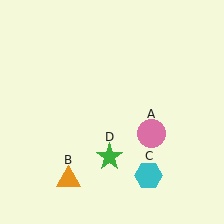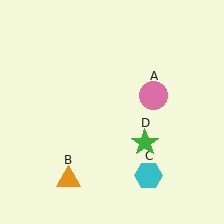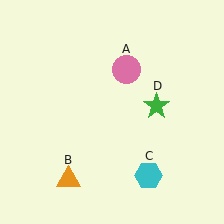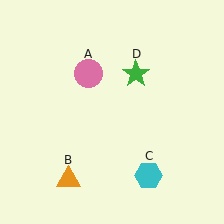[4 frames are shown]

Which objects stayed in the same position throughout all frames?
Orange triangle (object B) and cyan hexagon (object C) remained stationary.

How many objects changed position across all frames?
2 objects changed position: pink circle (object A), green star (object D).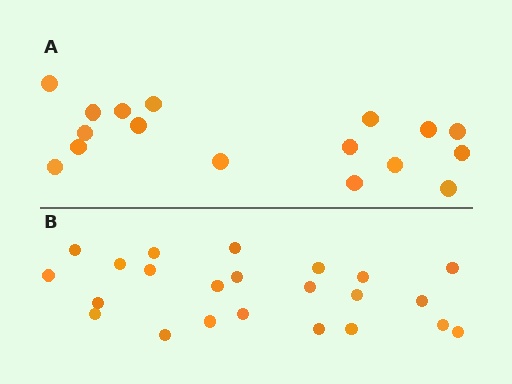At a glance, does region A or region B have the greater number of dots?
Region B (the bottom region) has more dots.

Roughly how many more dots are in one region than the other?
Region B has about 6 more dots than region A.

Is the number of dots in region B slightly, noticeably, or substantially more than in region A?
Region B has noticeably more, but not dramatically so. The ratio is roughly 1.4 to 1.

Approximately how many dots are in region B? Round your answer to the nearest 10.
About 20 dots. (The exact count is 23, which rounds to 20.)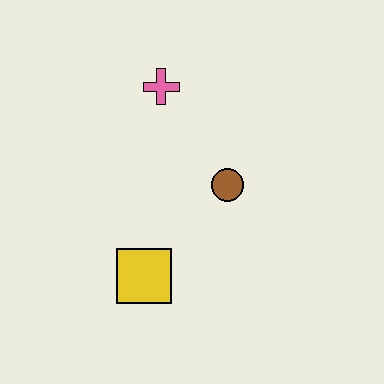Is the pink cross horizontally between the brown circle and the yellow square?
Yes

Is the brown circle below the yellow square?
No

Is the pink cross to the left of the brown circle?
Yes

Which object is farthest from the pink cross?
The yellow square is farthest from the pink cross.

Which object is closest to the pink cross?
The brown circle is closest to the pink cross.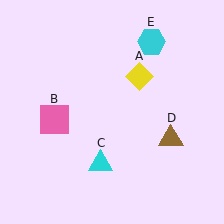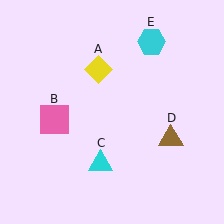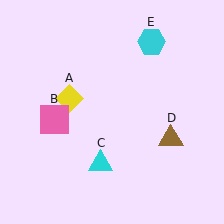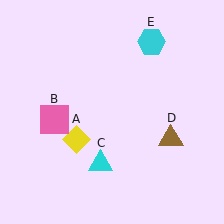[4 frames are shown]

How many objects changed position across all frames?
1 object changed position: yellow diamond (object A).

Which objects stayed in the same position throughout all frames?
Pink square (object B) and cyan triangle (object C) and brown triangle (object D) and cyan hexagon (object E) remained stationary.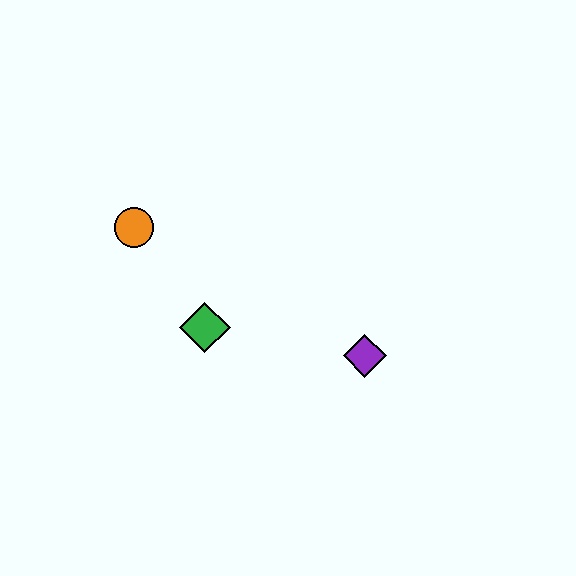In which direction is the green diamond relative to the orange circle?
The green diamond is below the orange circle.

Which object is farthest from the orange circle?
The purple diamond is farthest from the orange circle.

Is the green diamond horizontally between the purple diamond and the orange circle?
Yes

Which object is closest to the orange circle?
The green diamond is closest to the orange circle.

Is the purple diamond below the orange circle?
Yes